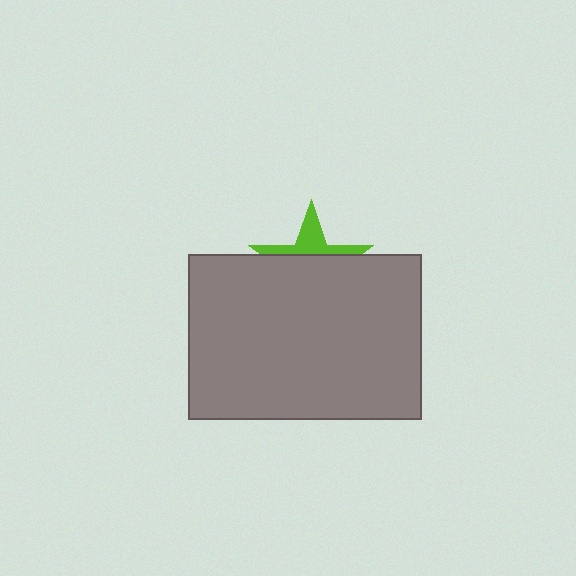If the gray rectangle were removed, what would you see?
You would see the complete lime star.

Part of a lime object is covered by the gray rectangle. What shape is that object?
It is a star.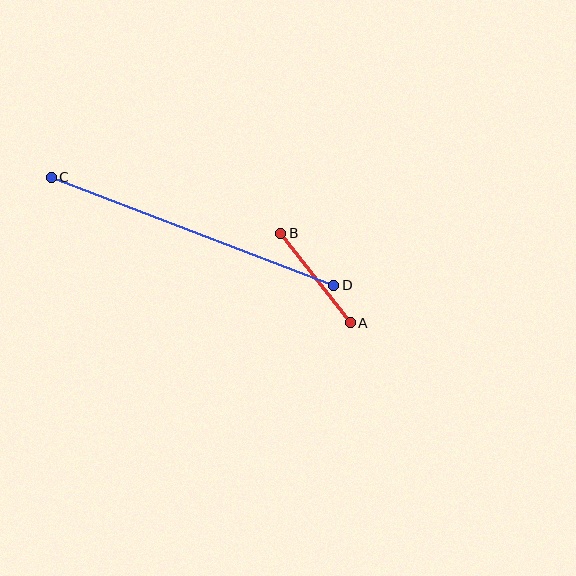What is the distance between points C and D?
The distance is approximately 303 pixels.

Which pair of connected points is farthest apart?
Points C and D are farthest apart.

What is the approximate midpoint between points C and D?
The midpoint is at approximately (192, 231) pixels.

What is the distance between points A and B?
The distance is approximately 113 pixels.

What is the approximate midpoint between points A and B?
The midpoint is at approximately (316, 278) pixels.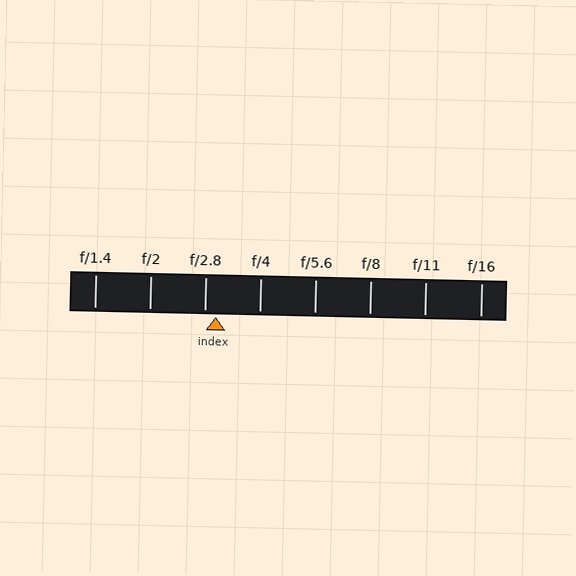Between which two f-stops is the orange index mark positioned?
The index mark is between f/2.8 and f/4.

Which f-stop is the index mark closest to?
The index mark is closest to f/2.8.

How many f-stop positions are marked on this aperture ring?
There are 8 f-stop positions marked.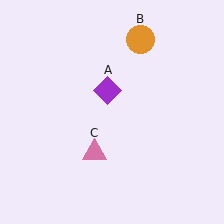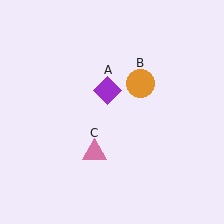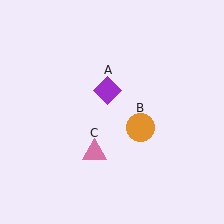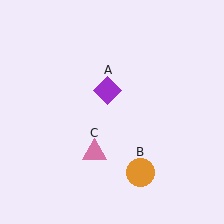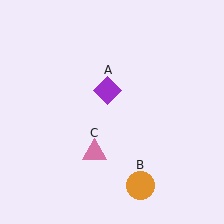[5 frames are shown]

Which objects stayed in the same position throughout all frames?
Purple diamond (object A) and pink triangle (object C) remained stationary.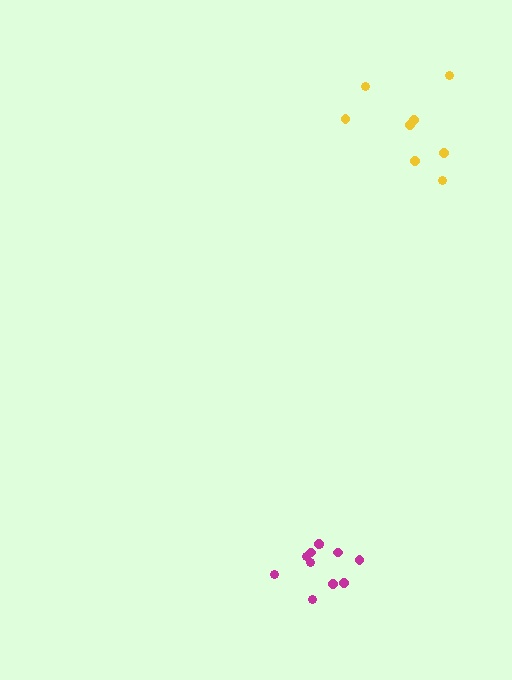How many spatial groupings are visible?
There are 2 spatial groupings.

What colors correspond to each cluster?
The clusters are colored: magenta, yellow.